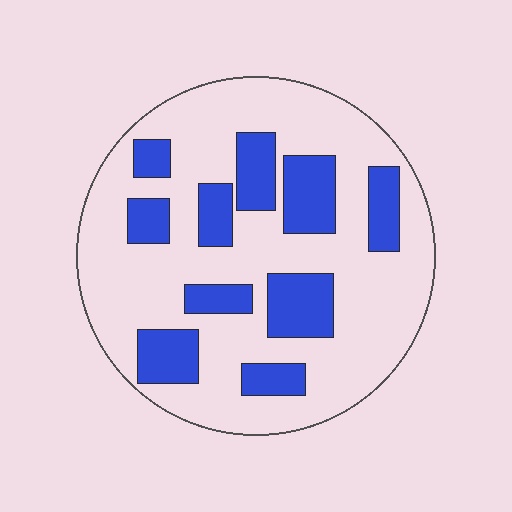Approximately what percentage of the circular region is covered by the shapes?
Approximately 25%.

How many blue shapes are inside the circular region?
10.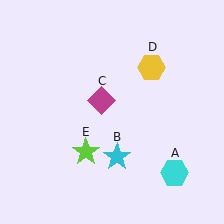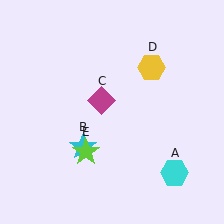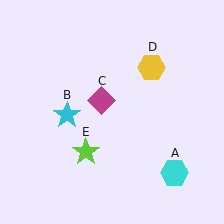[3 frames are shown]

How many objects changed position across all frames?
1 object changed position: cyan star (object B).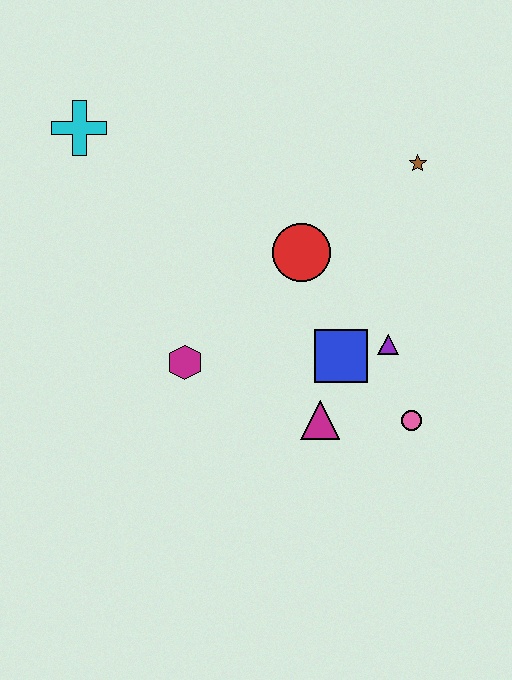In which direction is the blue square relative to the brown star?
The blue square is below the brown star.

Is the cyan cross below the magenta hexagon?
No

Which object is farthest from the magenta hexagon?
The brown star is farthest from the magenta hexagon.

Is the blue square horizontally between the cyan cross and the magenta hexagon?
No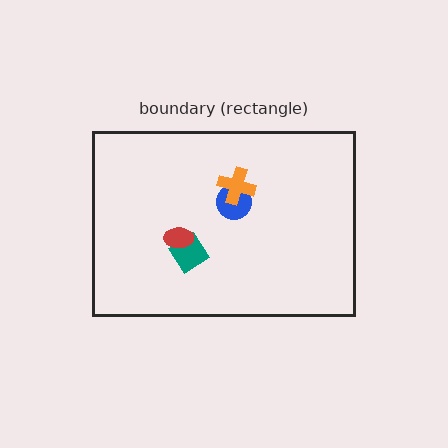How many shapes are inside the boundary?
4 inside, 0 outside.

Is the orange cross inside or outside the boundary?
Inside.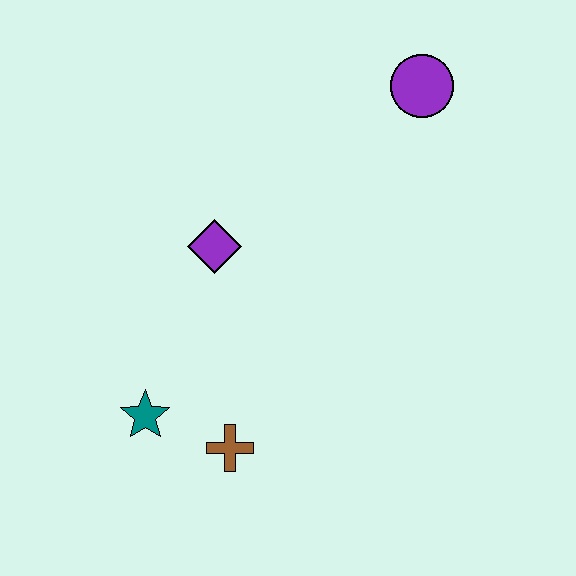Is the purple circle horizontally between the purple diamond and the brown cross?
No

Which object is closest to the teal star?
The brown cross is closest to the teal star.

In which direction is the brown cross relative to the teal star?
The brown cross is to the right of the teal star.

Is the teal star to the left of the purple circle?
Yes